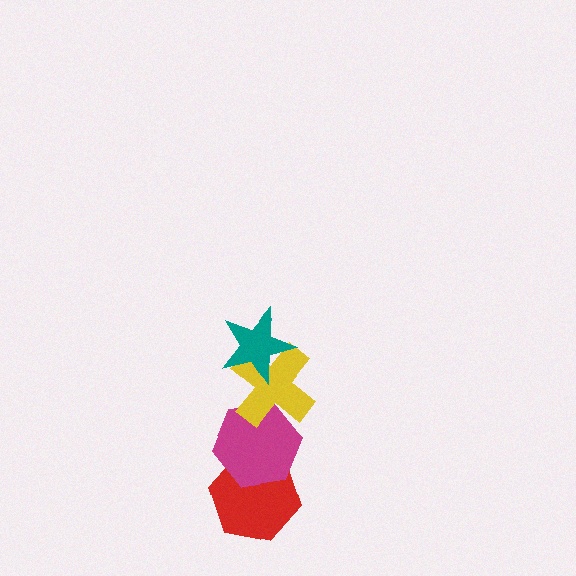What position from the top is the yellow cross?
The yellow cross is 2nd from the top.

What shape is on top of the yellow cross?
The teal star is on top of the yellow cross.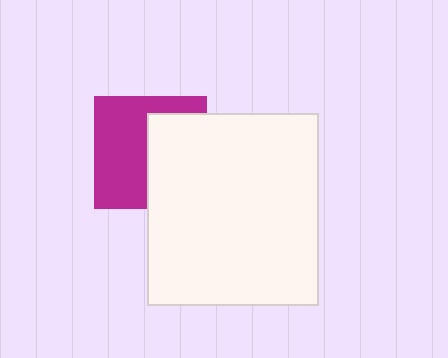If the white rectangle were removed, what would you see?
You would see the complete magenta square.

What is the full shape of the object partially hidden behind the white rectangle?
The partially hidden object is a magenta square.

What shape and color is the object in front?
The object in front is a white rectangle.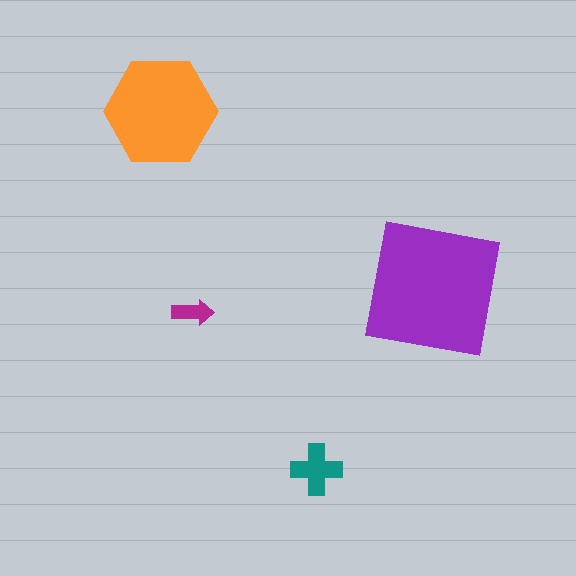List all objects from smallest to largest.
The magenta arrow, the teal cross, the orange hexagon, the purple square.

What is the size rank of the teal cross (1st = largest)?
3rd.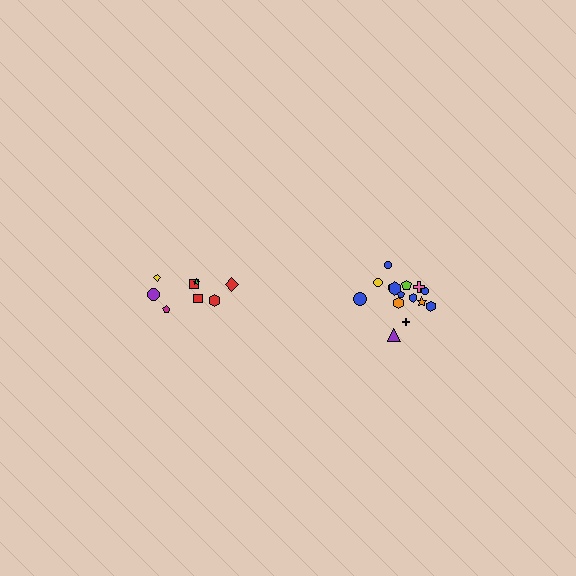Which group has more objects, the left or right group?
The right group.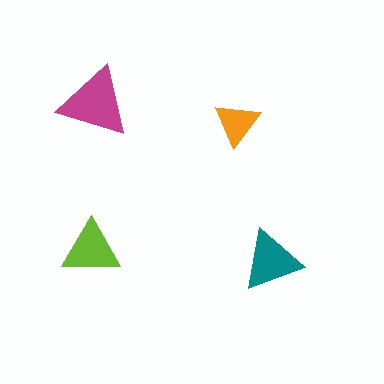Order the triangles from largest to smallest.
the magenta one, the teal one, the lime one, the orange one.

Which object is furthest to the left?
The lime triangle is leftmost.